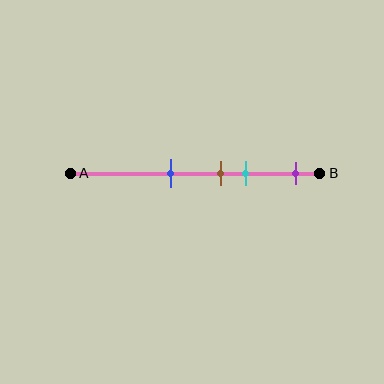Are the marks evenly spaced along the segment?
No, the marks are not evenly spaced.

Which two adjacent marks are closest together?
The brown and cyan marks are the closest adjacent pair.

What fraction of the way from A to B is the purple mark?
The purple mark is approximately 90% (0.9) of the way from A to B.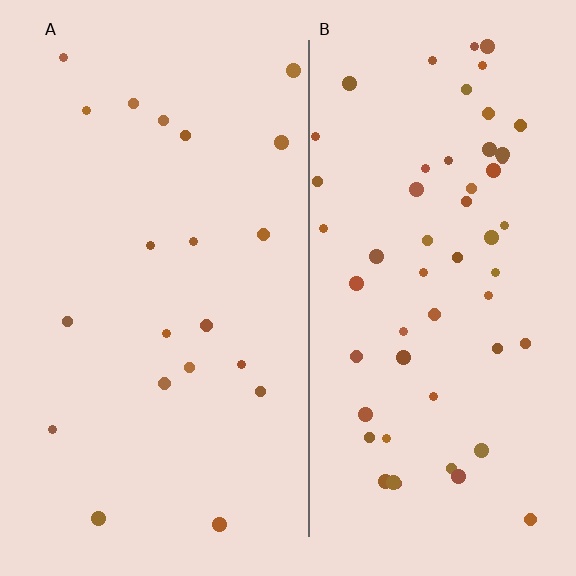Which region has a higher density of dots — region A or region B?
B (the right).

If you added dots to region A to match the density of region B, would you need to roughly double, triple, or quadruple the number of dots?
Approximately triple.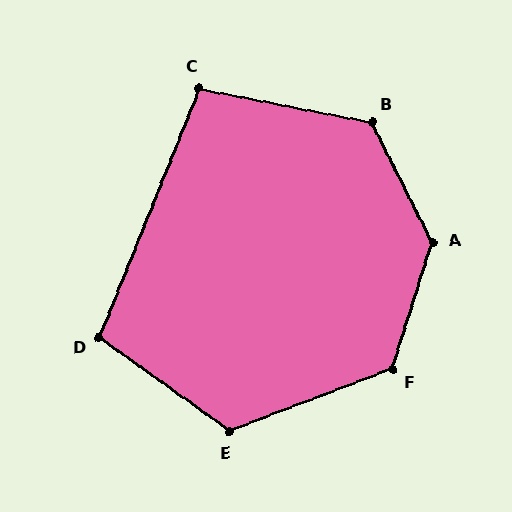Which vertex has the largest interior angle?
A, at approximately 136 degrees.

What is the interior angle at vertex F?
Approximately 128 degrees (obtuse).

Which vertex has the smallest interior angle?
C, at approximately 101 degrees.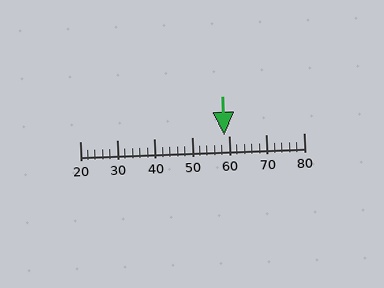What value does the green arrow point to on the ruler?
The green arrow points to approximately 59.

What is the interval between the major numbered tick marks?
The major tick marks are spaced 10 units apart.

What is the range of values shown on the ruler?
The ruler shows values from 20 to 80.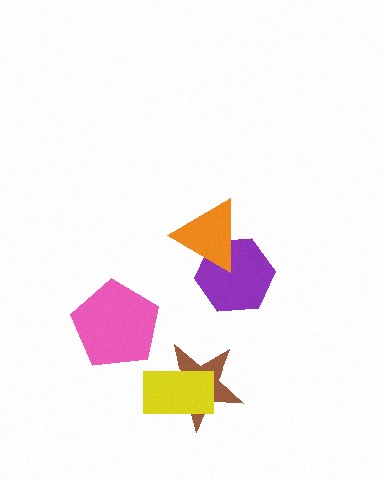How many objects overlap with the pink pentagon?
0 objects overlap with the pink pentagon.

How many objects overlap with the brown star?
1 object overlaps with the brown star.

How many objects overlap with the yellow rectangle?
1 object overlaps with the yellow rectangle.